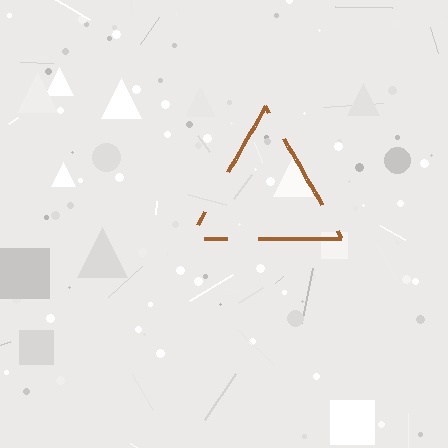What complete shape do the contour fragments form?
The contour fragments form a triangle.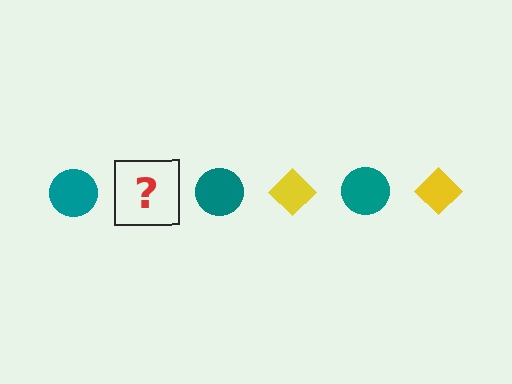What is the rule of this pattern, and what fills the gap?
The rule is that the pattern alternates between teal circle and yellow diamond. The gap should be filled with a yellow diamond.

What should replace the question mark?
The question mark should be replaced with a yellow diamond.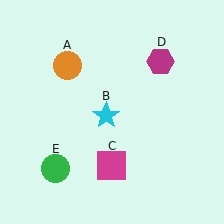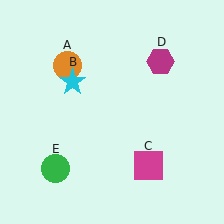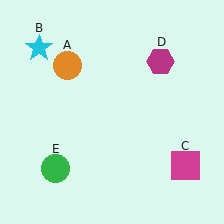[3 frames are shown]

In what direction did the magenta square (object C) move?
The magenta square (object C) moved right.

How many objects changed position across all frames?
2 objects changed position: cyan star (object B), magenta square (object C).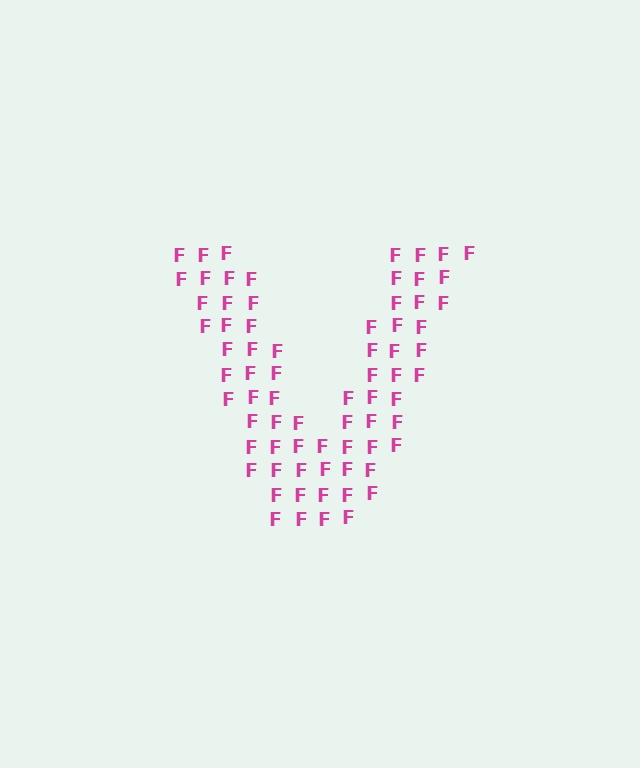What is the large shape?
The large shape is the letter V.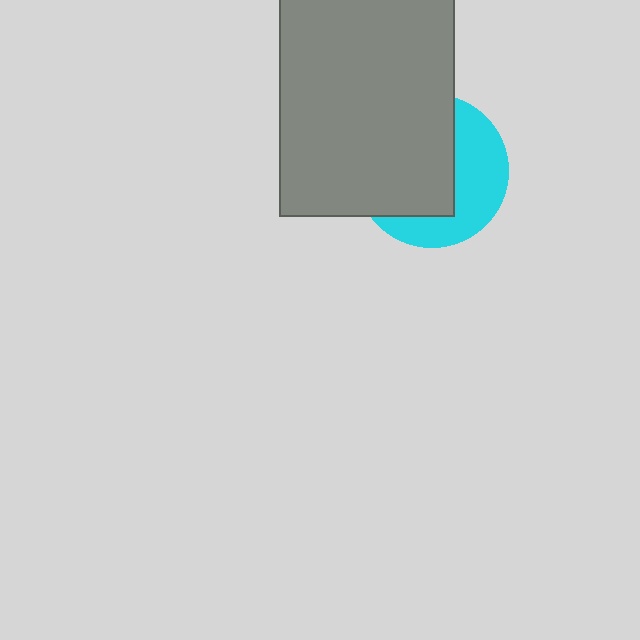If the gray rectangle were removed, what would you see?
You would see the complete cyan circle.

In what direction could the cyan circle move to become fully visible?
The cyan circle could move right. That would shift it out from behind the gray rectangle entirely.